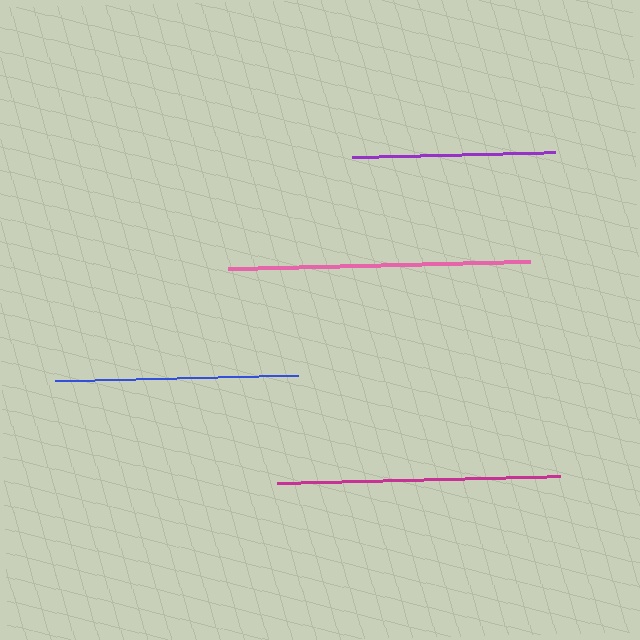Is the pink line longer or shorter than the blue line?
The pink line is longer than the blue line.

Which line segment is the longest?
The pink line is the longest at approximately 302 pixels.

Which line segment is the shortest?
The purple line is the shortest at approximately 203 pixels.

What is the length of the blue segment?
The blue segment is approximately 243 pixels long.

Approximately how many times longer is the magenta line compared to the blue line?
The magenta line is approximately 1.2 times the length of the blue line.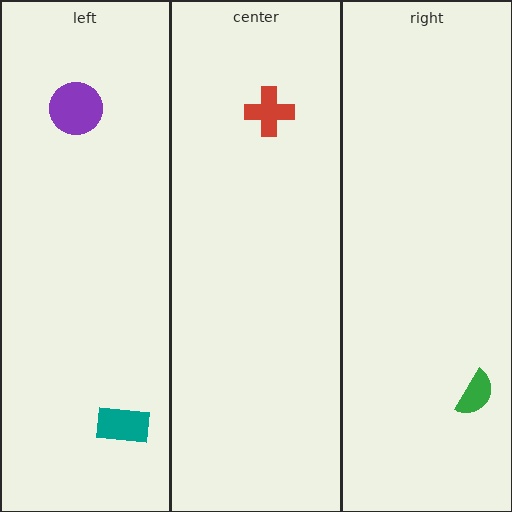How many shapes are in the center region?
1.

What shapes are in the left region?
The teal rectangle, the purple circle.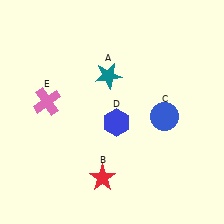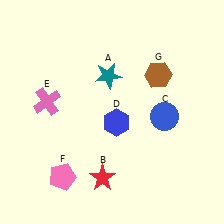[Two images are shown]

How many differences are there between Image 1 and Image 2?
There are 2 differences between the two images.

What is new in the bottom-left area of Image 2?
A pink pentagon (F) was added in the bottom-left area of Image 2.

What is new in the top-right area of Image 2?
A brown hexagon (G) was added in the top-right area of Image 2.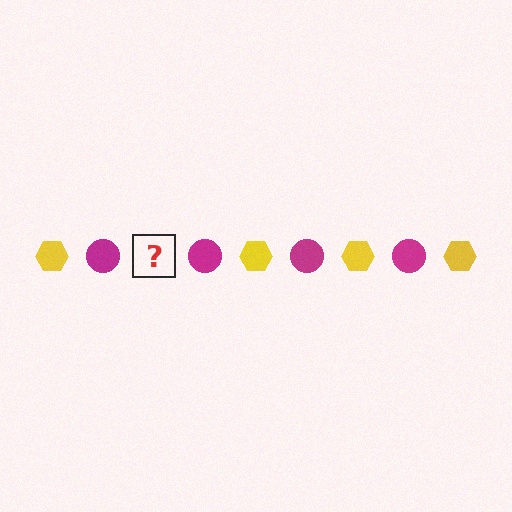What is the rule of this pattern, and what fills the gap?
The rule is that the pattern alternates between yellow hexagon and magenta circle. The gap should be filled with a yellow hexagon.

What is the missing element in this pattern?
The missing element is a yellow hexagon.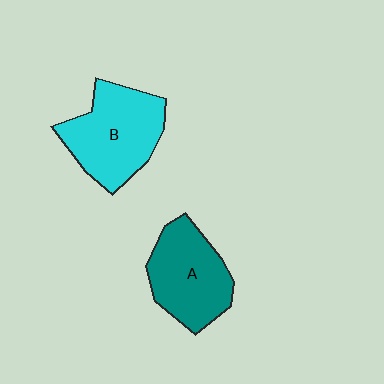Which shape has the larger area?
Shape B (cyan).